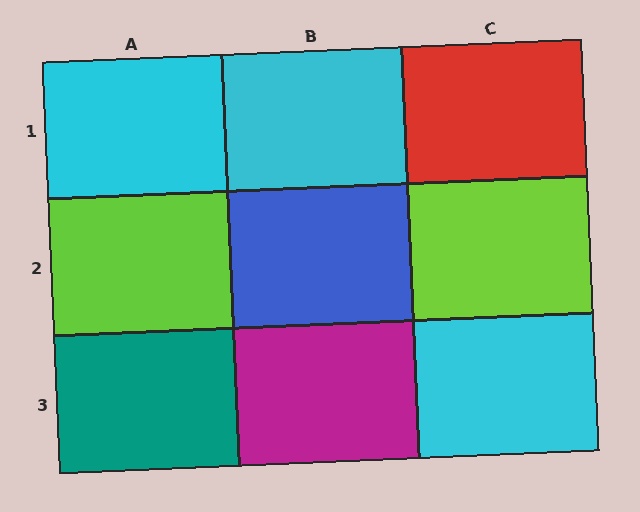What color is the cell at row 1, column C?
Red.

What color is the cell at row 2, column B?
Blue.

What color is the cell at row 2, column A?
Lime.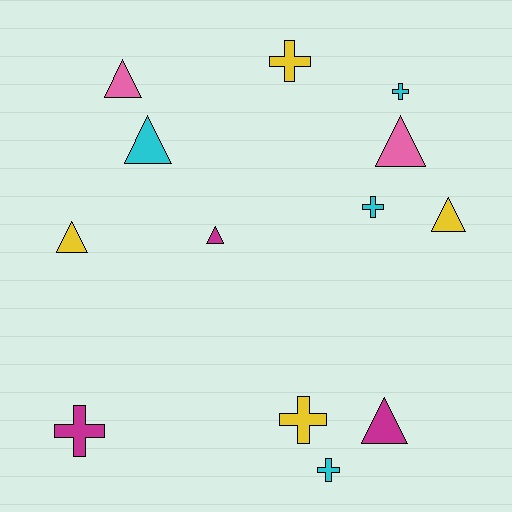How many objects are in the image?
There are 13 objects.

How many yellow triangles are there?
There are 2 yellow triangles.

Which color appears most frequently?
Cyan, with 4 objects.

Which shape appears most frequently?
Triangle, with 7 objects.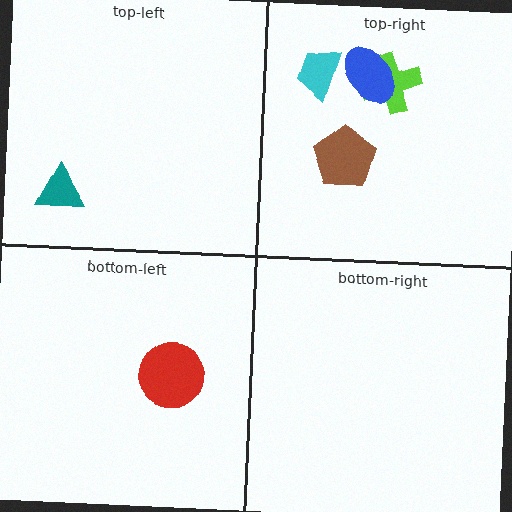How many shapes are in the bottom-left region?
1.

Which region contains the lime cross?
The top-right region.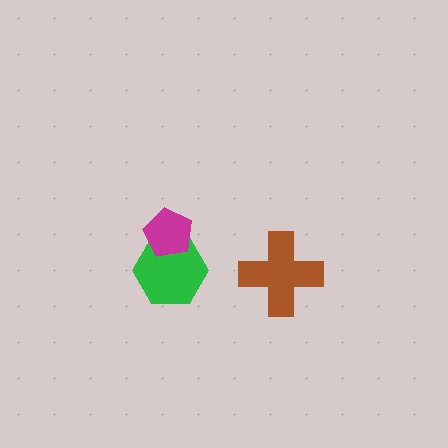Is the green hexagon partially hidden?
Yes, it is partially covered by another shape.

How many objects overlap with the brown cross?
0 objects overlap with the brown cross.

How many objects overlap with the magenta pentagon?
1 object overlaps with the magenta pentagon.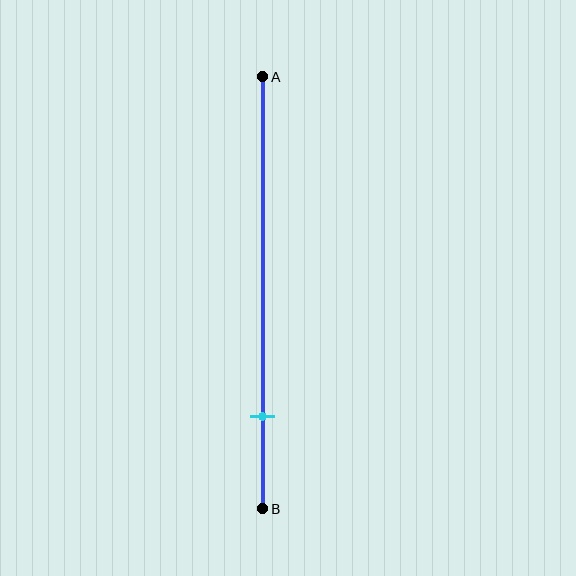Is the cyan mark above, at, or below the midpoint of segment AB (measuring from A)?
The cyan mark is below the midpoint of segment AB.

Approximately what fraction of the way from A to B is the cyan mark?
The cyan mark is approximately 80% of the way from A to B.